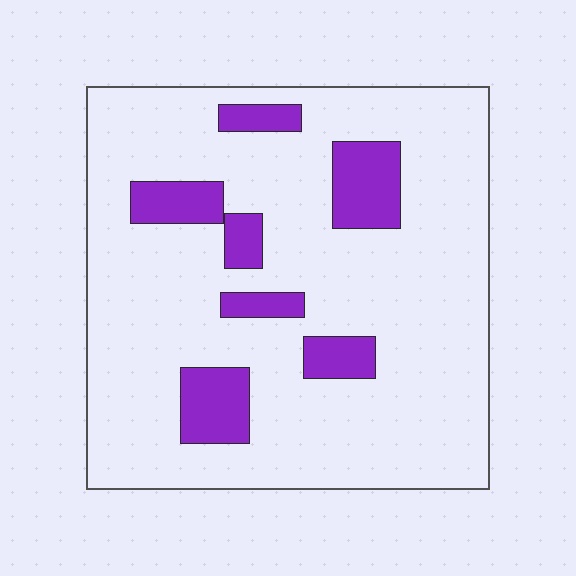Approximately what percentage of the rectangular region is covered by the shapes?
Approximately 15%.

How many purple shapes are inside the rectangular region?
7.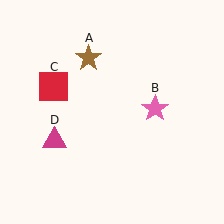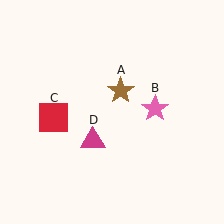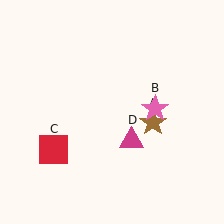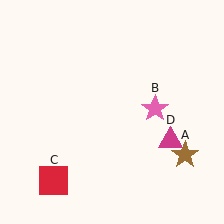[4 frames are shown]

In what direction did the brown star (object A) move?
The brown star (object A) moved down and to the right.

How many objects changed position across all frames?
3 objects changed position: brown star (object A), red square (object C), magenta triangle (object D).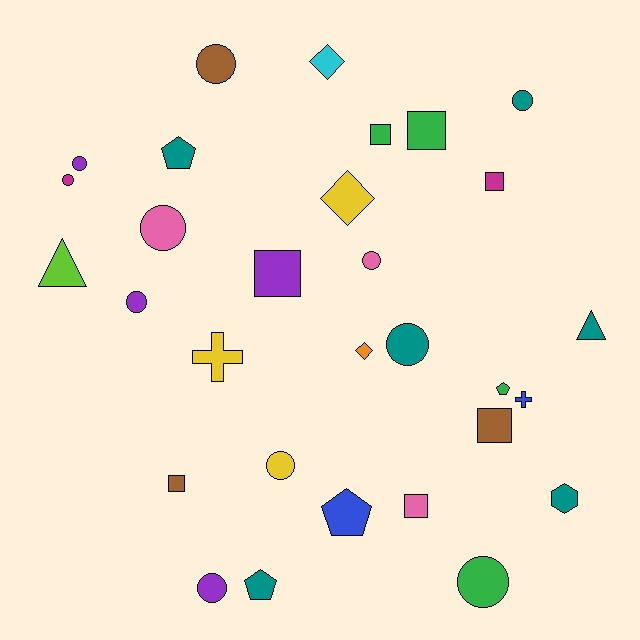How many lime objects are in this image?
There is 1 lime object.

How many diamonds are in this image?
There are 3 diamonds.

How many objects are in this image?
There are 30 objects.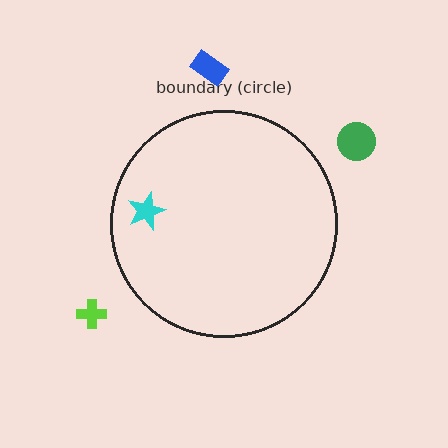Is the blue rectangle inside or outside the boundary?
Outside.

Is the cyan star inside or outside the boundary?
Inside.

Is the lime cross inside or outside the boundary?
Outside.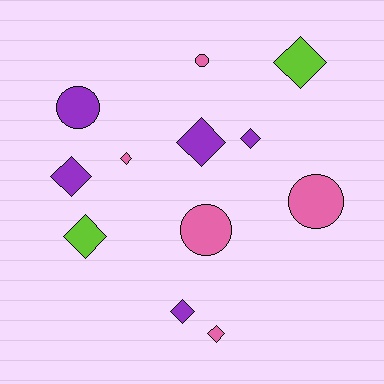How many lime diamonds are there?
There are 2 lime diamonds.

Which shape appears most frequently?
Diamond, with 8 objects.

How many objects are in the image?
There are 12 objects.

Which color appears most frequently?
Purple, with 5 objects.